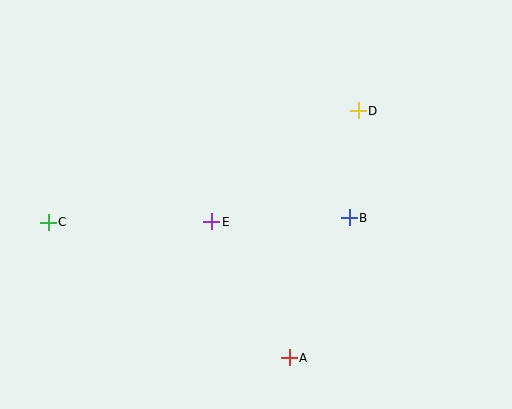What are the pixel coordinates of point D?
Point D is at (358, 111).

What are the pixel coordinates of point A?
Point A is at (289, 358).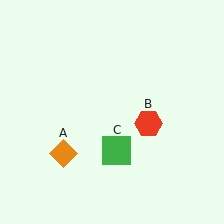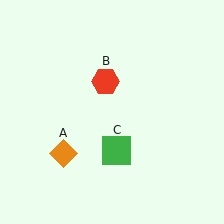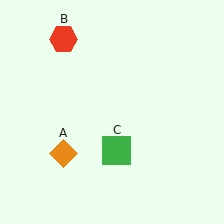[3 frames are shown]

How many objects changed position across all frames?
1 object changed position: red hexagon (object B).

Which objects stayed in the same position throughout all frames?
Orange diamond (object A) and green square (object C) remained stationary.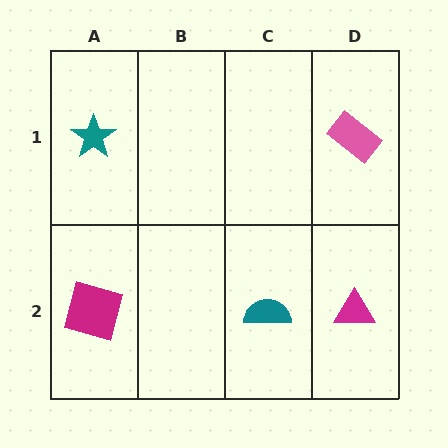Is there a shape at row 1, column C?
No, that cell is empty.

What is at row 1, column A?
A teal star.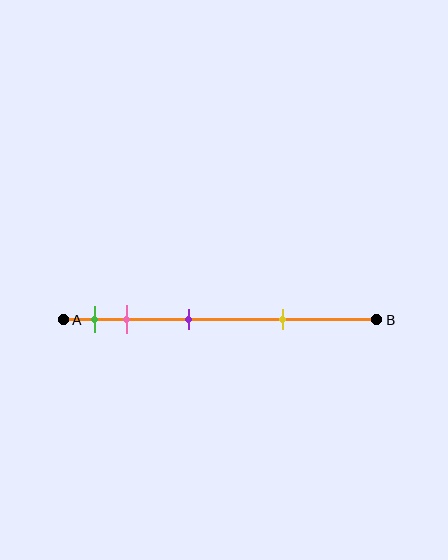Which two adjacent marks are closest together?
The green and pink marks are the closest adjacent pair.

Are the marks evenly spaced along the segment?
No, the marks are not evenly spaced.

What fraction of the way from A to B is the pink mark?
The pink mark is approximately 20% (0.2) of the way from A to B.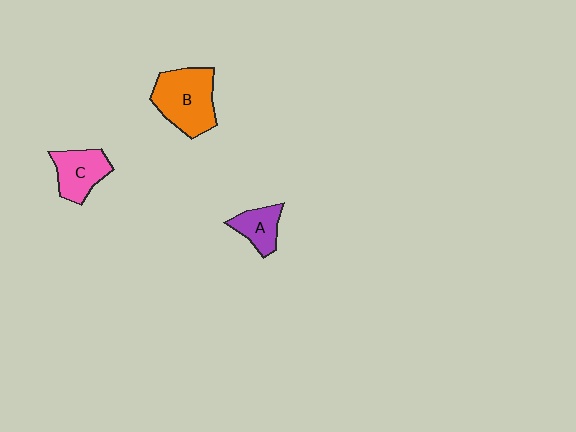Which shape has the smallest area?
Shape A (purple).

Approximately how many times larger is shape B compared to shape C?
Approximately 1.5 times.